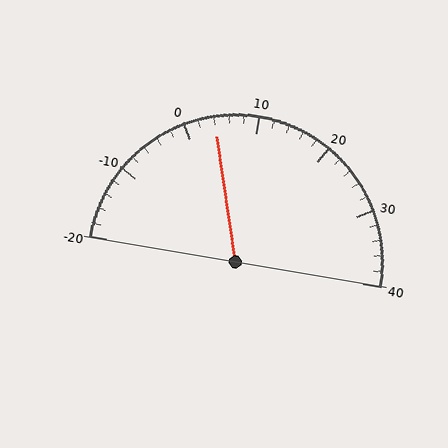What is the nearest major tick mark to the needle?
The nearest major tick mark is 0.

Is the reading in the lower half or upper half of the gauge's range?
The reading is in the lower half of the range (-20 to 40).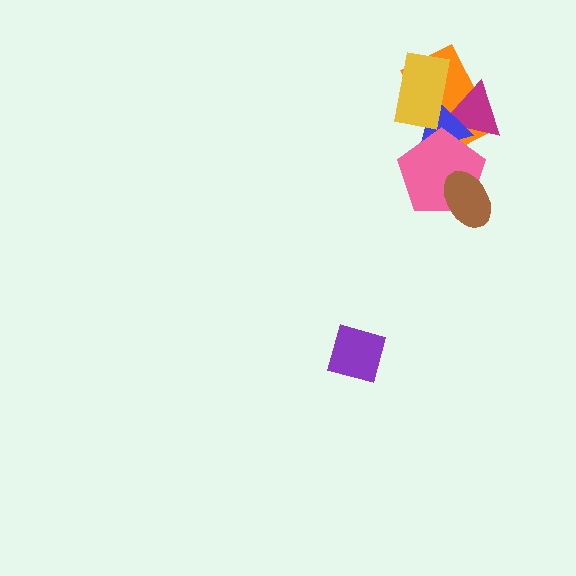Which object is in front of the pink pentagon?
The brown ellipse is in front of the pink pentagon.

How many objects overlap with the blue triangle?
4 objects overlap with the blue triangle.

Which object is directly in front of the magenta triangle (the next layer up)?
The blue triangle is directly in front of the magenta triangle.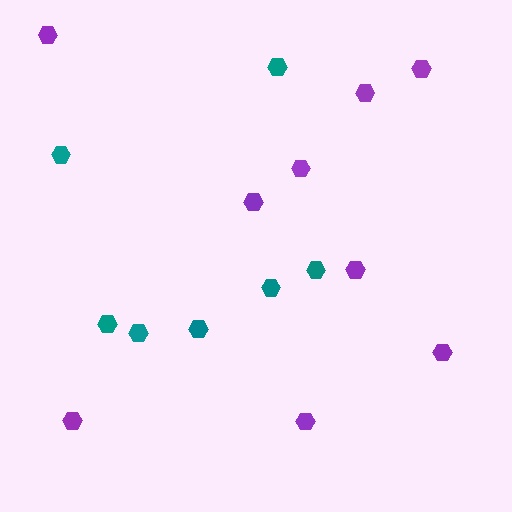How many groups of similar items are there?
There are 2 groups: one group of purple hexagons (9) and one group of teal hexagons (7).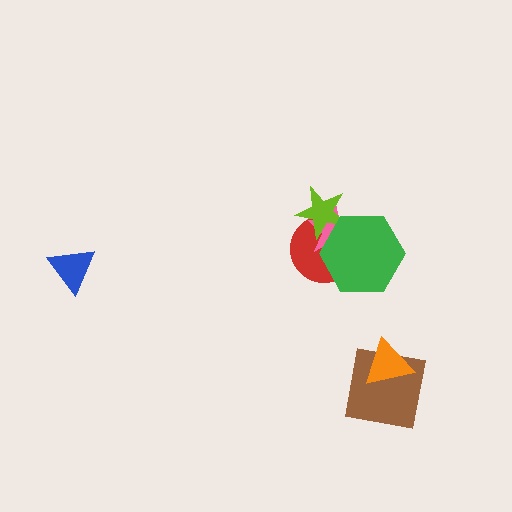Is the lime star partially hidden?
Yes, it is partially covered by another shape.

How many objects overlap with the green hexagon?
3 objects overlap with the green hexagon.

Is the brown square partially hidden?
Yes, it is partially covered by another shape.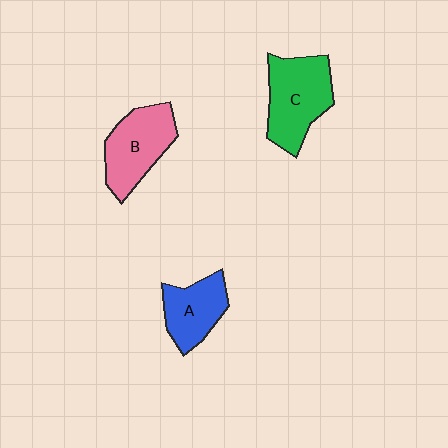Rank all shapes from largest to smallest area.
From largest to smallest: C (green), B (pink), A (blue).